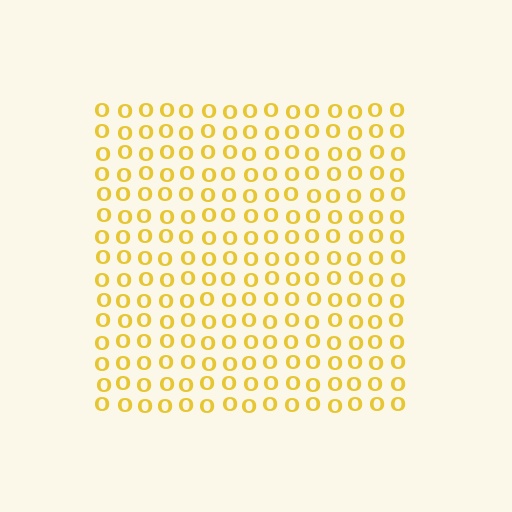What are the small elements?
The small elements are letter O's.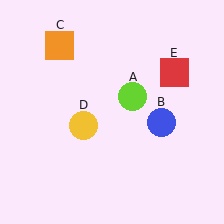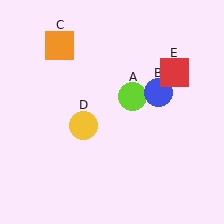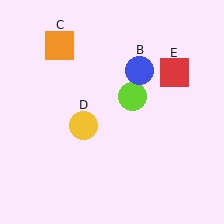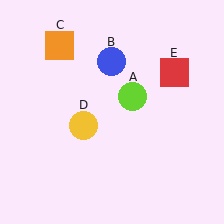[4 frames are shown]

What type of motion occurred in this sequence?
The blue circle (object B) rotated counterclockwise around the center of the scene.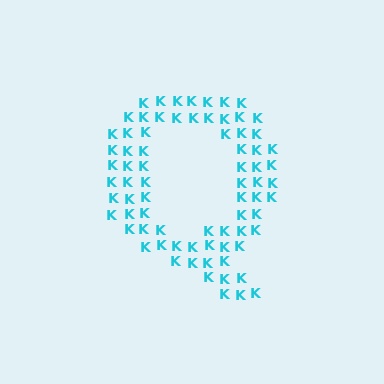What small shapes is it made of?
It is made of small letter K's.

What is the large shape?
The large shape is the letter Q.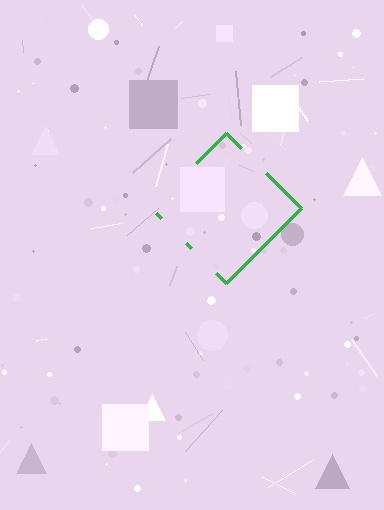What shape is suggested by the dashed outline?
The dashed outline suggests a diamond.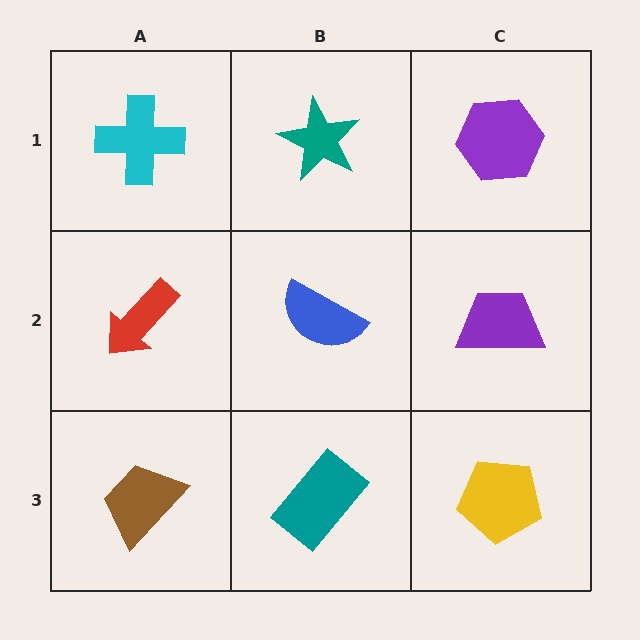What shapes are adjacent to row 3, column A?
A red arrow (row 2, column A), a teal rectangle (row 3, column B).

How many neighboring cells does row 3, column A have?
2.